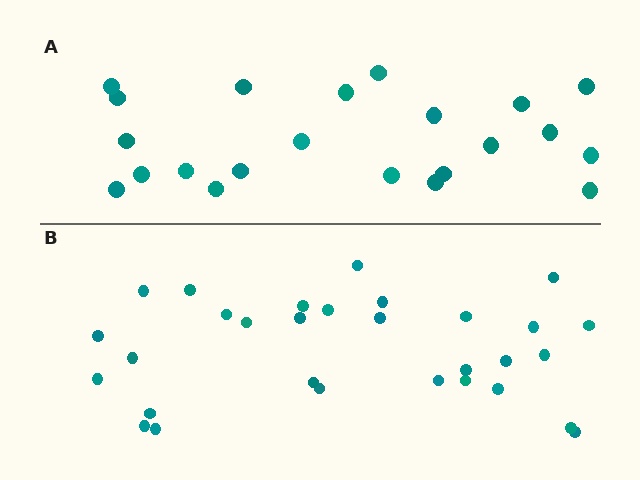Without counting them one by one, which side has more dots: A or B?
Region B (the bottom region) has more dots.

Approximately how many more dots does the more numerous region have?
Region B has roughly 8 or so more dots than region A.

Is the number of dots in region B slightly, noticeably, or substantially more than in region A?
Region B has noticeably more, but not dramatically so. The ratio is roughly 1.4 to 1.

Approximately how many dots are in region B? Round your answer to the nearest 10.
About 30 dots.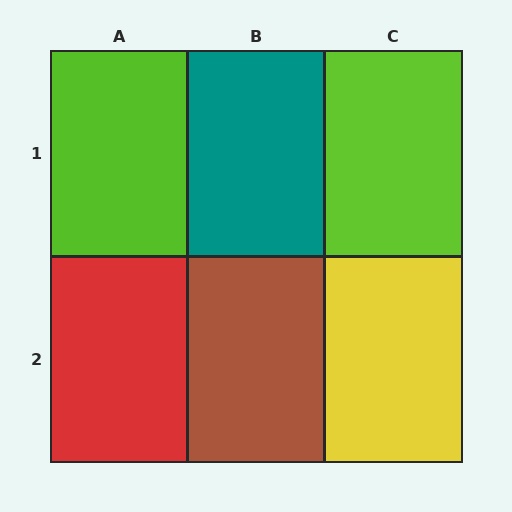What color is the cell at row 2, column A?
Red.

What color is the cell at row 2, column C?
Yellow.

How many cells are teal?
1 cell is teal.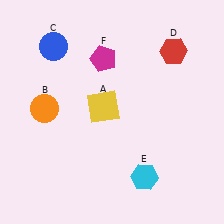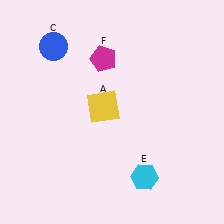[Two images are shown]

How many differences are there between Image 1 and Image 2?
There are 2 differences between the two images.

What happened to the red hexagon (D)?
The red hexagon (D) was removed in Image 2. It was in the top-right area of Image 1.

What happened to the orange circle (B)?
The orange circle (B) was removed in Image 2. It was in the top-left area of Image 1.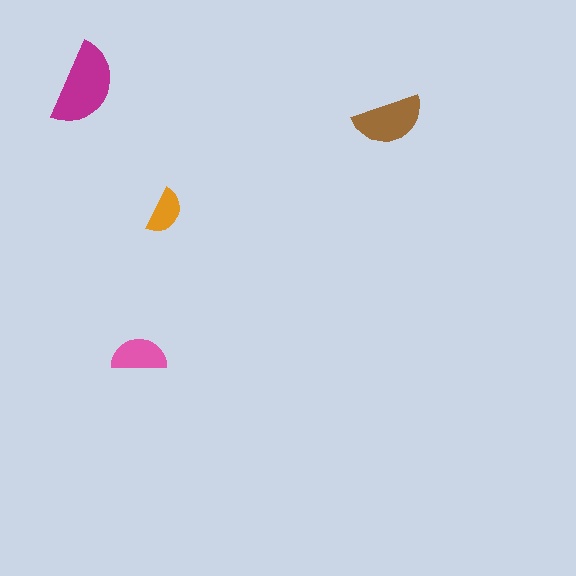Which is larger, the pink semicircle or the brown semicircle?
The brown one.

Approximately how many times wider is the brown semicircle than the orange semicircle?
About 1.5 times wider.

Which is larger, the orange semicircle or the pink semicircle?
The pink one.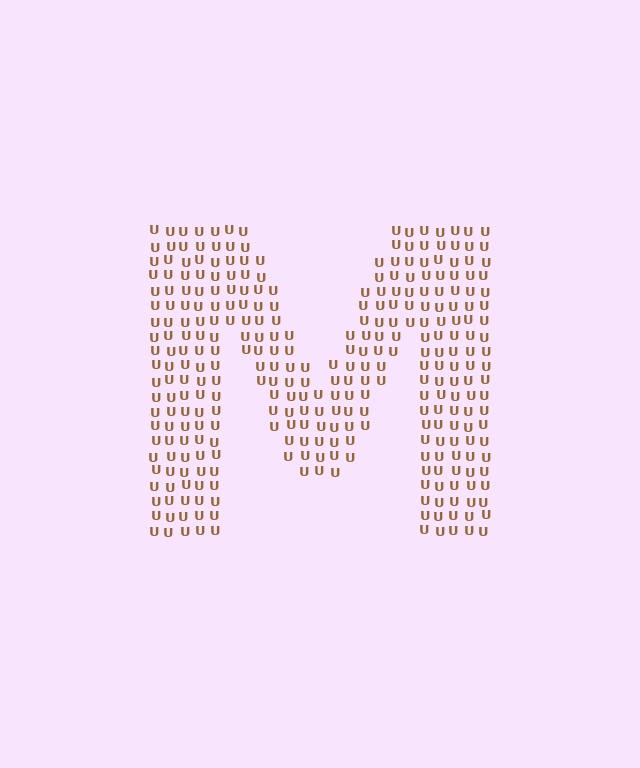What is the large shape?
The large shape is the letter M.